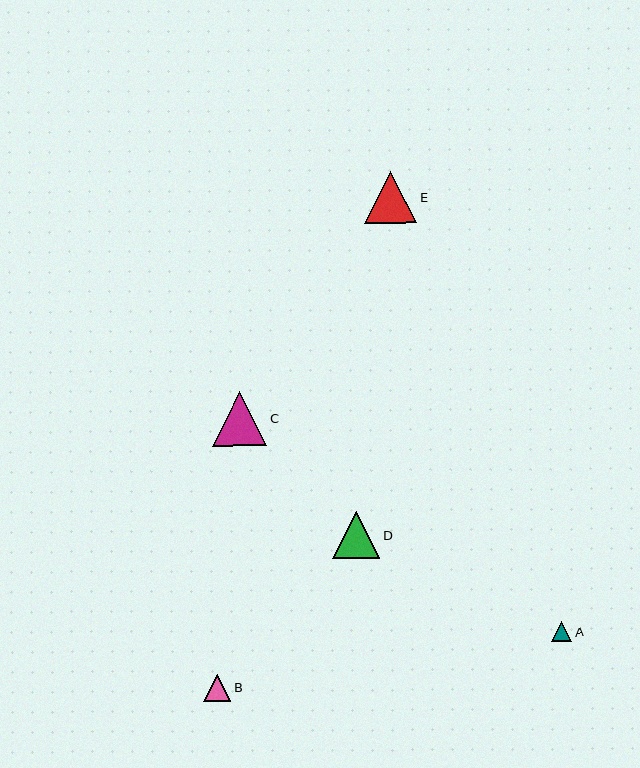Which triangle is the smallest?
Triangle A is the smallest with a size of approximately 20 pixels.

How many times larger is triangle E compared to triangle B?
Triangle E is approximately 1.9 times the size of triangle B.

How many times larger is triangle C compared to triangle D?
Triangle C is approximately 1.2 times the size of triangle D.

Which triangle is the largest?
Triangle C is the largest with a size of approximately 54 pixels.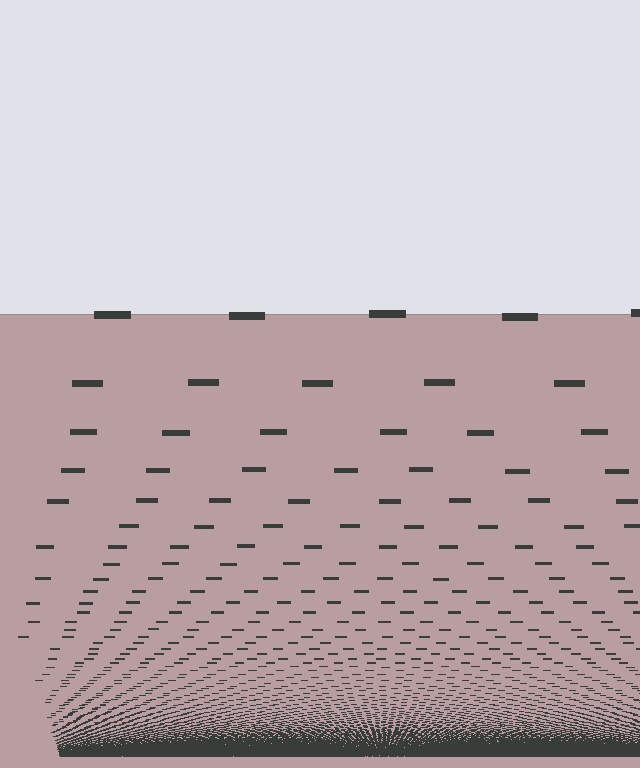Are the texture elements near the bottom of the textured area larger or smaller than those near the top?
Smaller. The gradient is inverted — elements near the bottom are smaller and denser.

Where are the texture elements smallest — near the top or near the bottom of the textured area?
Near the bottom.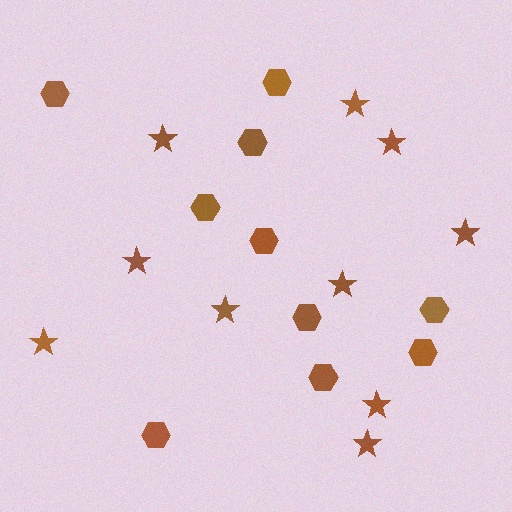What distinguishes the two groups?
There are 2 groups: one group of hexagons (10) and one group of stars (10).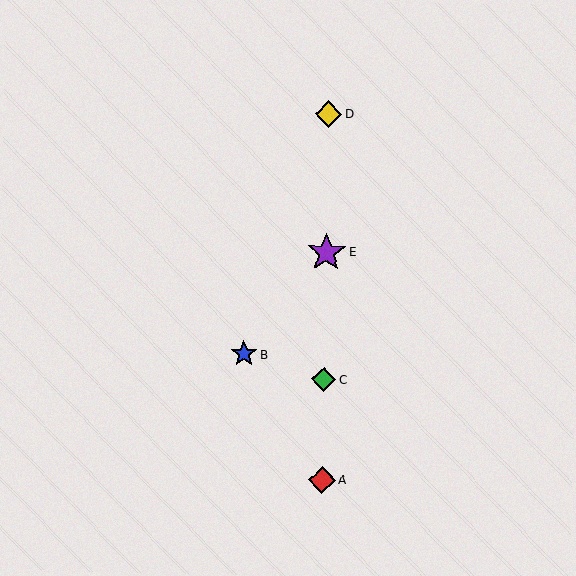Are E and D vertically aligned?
Yes, both are at x≈326.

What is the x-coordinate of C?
Object C is at x≈324.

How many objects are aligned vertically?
4 objects (A, C, D, E) are aligned vertically.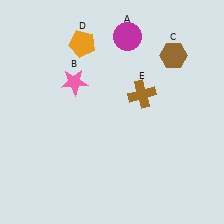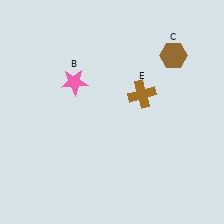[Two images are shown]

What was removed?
The orange pentagon (D), the magenta circle (A) were removed in Image 2.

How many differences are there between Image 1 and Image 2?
There are 2 differences between the two images.